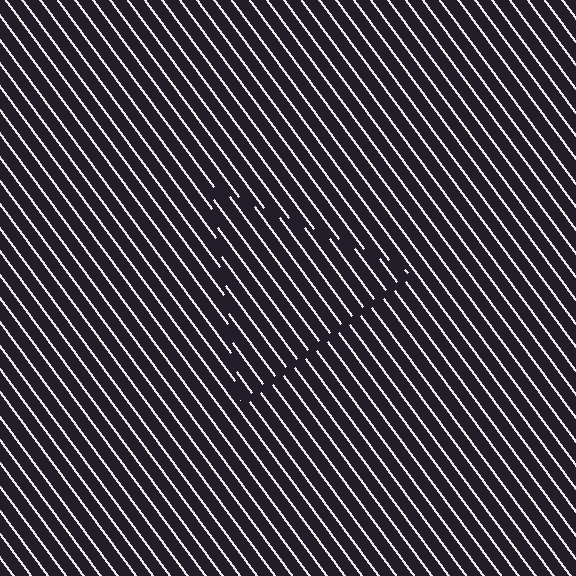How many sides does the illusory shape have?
3 sides — the line-ends trace a triangle.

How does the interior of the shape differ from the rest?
The interior of the shape contains the same grating, shifted by half a period — the contour is defined by the phase discontinuity where line-ends from the inner and outer gratings abut.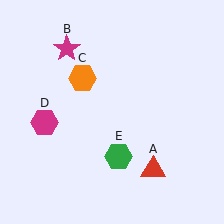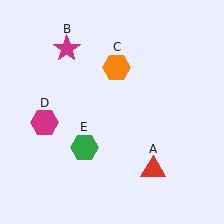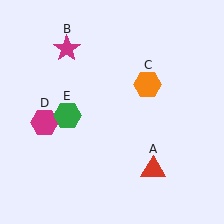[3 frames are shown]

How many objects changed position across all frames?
2 objects changed position: orange hexagon (object C), green hexagon (object E).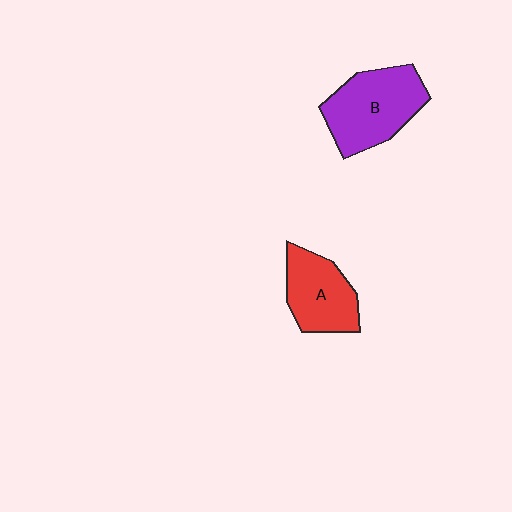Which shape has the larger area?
Shape B (purple).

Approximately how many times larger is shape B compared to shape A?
Approximately 1.3 times.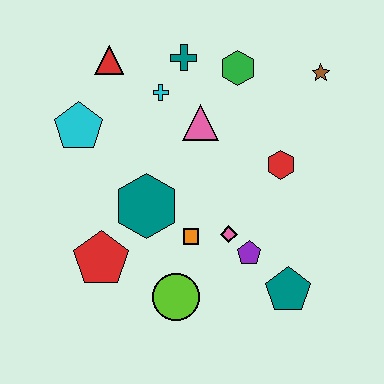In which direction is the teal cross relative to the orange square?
The teal cross is above the orange square.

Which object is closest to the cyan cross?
The teal cross is closest to the cyan cross.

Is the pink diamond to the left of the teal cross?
No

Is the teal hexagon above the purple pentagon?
Yes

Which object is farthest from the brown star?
The red pentagon is farthest from the brown star.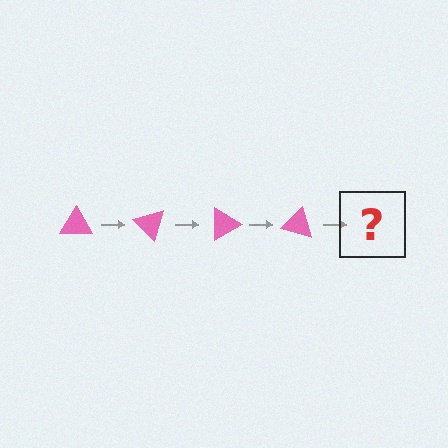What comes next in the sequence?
The next element should be a pink triangle rotated 180 degrees.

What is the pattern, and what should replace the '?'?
The pattern is that the triangle rotates 45 degrees each step. The '?' should be a pink triangle rotated 180 degrees.